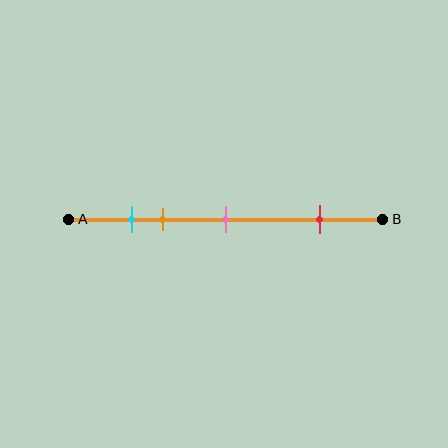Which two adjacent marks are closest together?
The cyan and orange marks are the closest adjacent pair.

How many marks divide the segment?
There are 4 marks dividing the segment.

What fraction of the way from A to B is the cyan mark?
The cyan mark is approximately 20% (0.2) of the way from A to B.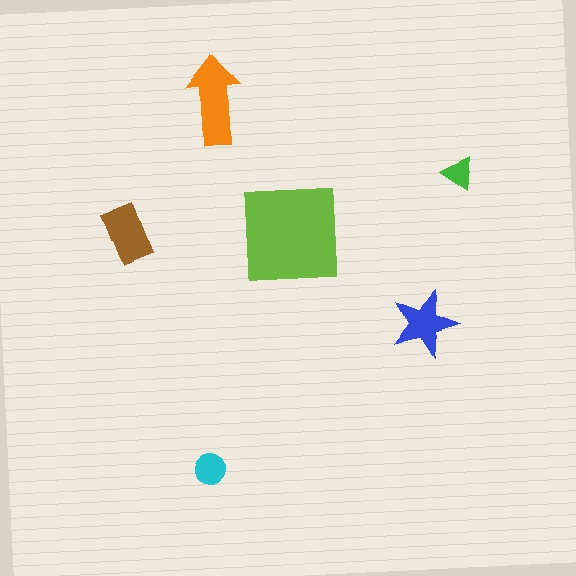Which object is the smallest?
The green triangle.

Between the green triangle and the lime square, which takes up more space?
The lime square.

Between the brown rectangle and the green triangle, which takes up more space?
The brown rectangle.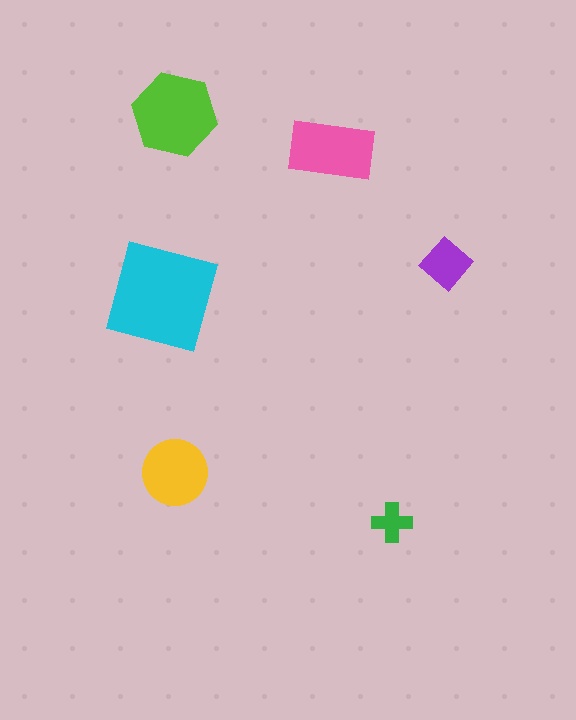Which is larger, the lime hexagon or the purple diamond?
The lime hexagon.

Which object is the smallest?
The green cross.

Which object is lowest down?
The green cross is bottommost.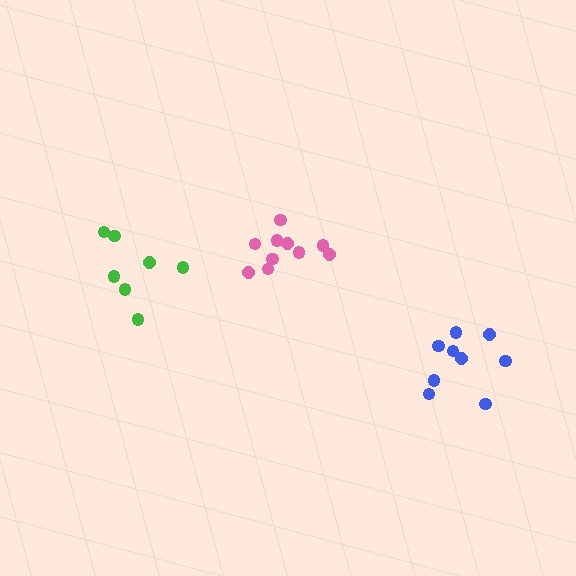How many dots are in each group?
Group 1: 7 dots, Group 2: 9 dots, Group 3: 10 dots (26 total).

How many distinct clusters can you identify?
There are 3 distinct clusters.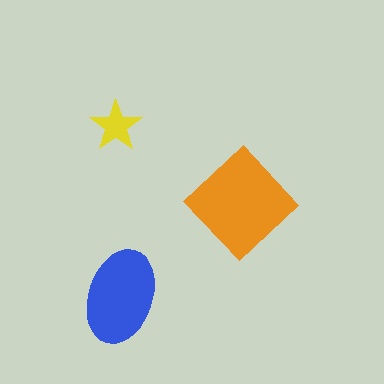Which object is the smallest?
The yellow star.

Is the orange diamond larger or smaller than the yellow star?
Larger.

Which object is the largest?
The orange diamond.